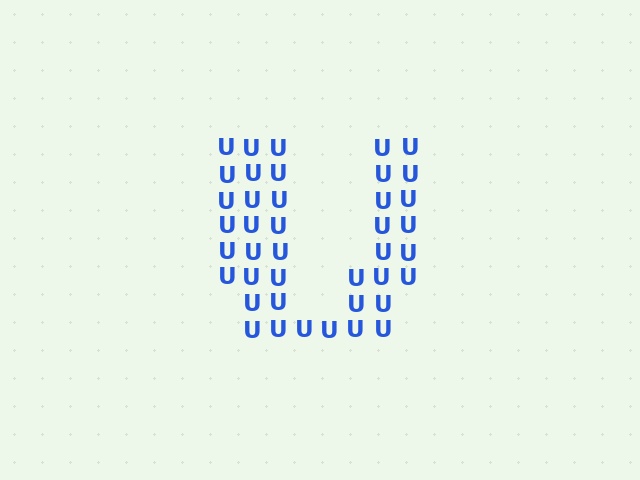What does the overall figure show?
The overall figure shows the letter U.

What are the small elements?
The small elements are letter U's.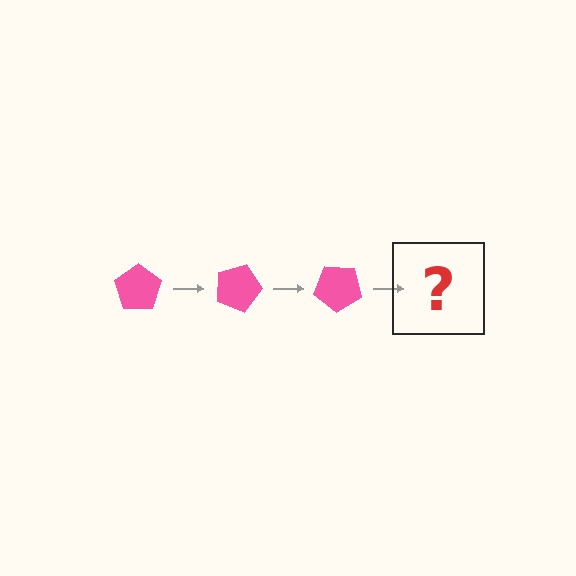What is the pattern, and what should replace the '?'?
The pattern is that the pentagon rotates 20 degrees each step. The '?' should be a pink pentagon rotated 60 degrees.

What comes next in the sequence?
The next element should be a pink pentagon rotated 60 degrees.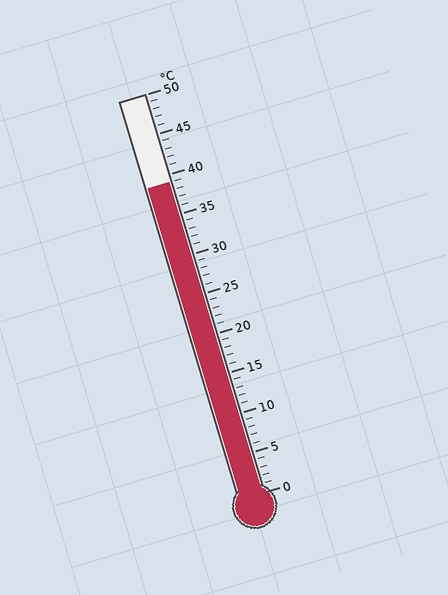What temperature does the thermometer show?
The thermometer shows approximately 39°C.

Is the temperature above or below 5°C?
The temperature is above 5°C.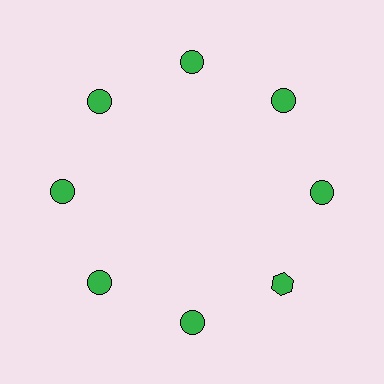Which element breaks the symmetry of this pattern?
The green hexagon at roughly the 4 o'clock position breaks the symmetry. All other shapes are green circles.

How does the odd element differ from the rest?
It has a different shape: hexagon instead of circle.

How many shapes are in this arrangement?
There are 8 shapes arranged in a ring pattern.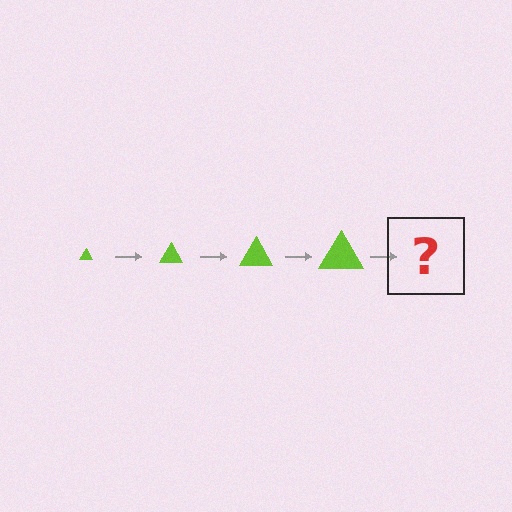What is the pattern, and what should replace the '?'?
The pattern is that the triangle gets progressively larger each step. The '?' should be a lime triangle, larger than the previous one.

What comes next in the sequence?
The next element should be a lime triangle, larger than the previous one.